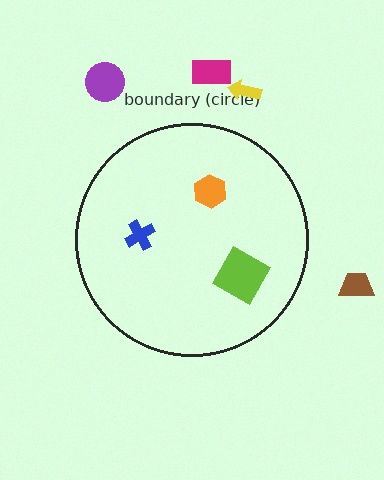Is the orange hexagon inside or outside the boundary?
Inside.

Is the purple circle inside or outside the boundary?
Outside.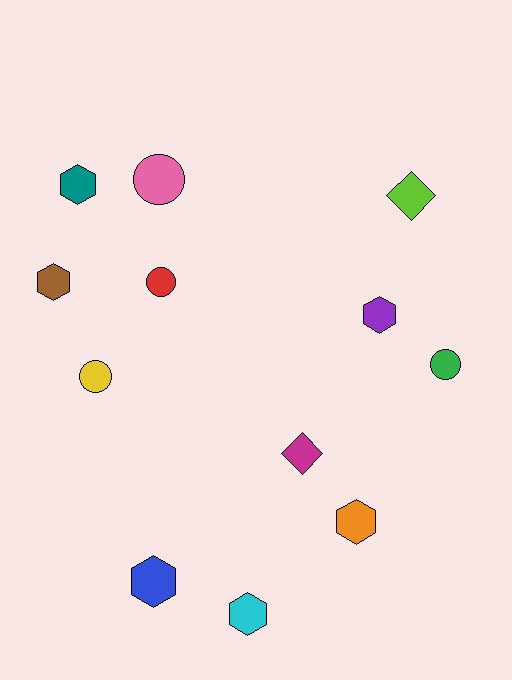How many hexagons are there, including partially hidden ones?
There are 6 hexagons.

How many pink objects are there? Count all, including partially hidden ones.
There is 1 pink object.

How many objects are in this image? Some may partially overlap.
There are 12 objects.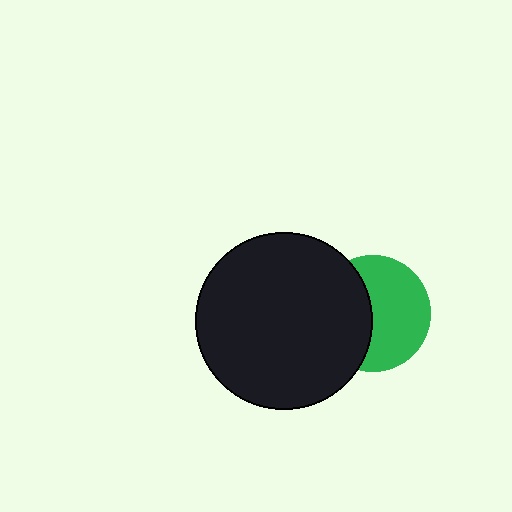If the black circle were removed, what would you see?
You would see the complete green circle.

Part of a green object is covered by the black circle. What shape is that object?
It is a circle.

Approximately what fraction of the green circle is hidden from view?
Roughly 43% of the green circle is hidden behind the black circle.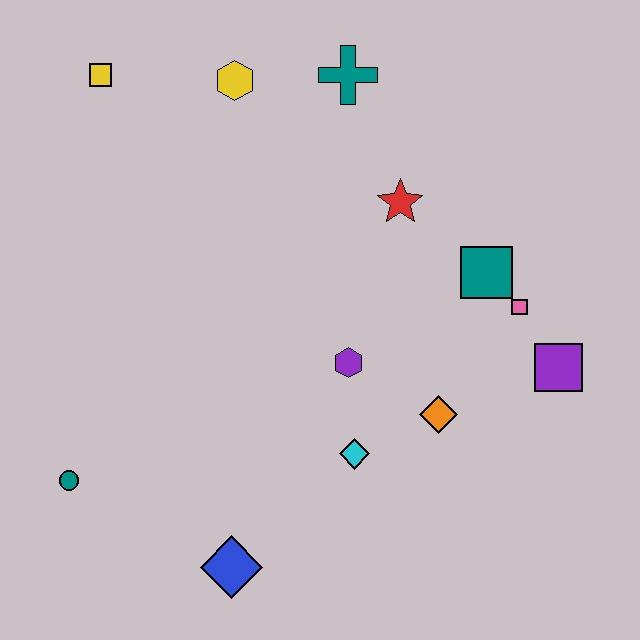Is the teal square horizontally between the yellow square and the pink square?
Yes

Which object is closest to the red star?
The teal square is closest to the red star.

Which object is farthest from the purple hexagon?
The yellow square is farthest from the purple hexagon.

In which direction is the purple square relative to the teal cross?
The purple square is below the teal cross.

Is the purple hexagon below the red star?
Yes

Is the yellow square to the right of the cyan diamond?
No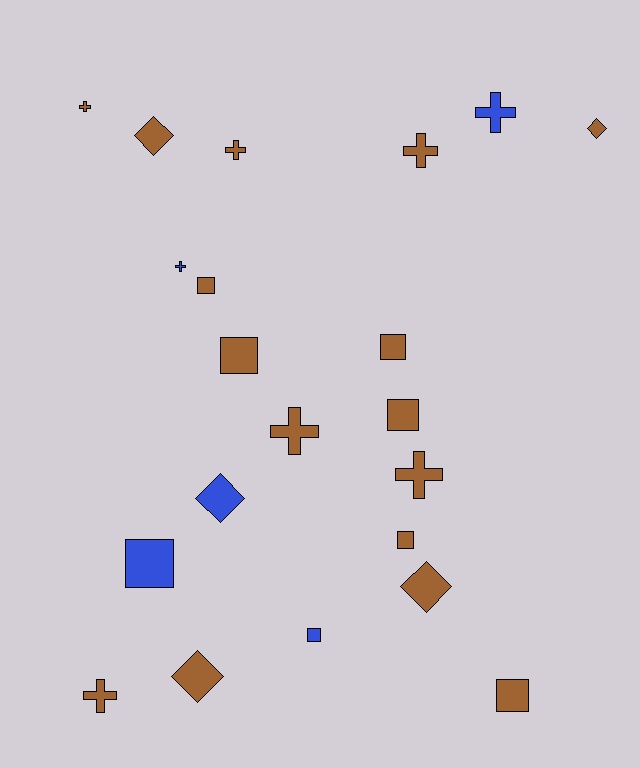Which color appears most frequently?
Brown, with 16 objects.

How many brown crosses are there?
There are 6 brown crosses.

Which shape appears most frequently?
Cross, with 8 objects.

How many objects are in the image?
There are 21 objects.